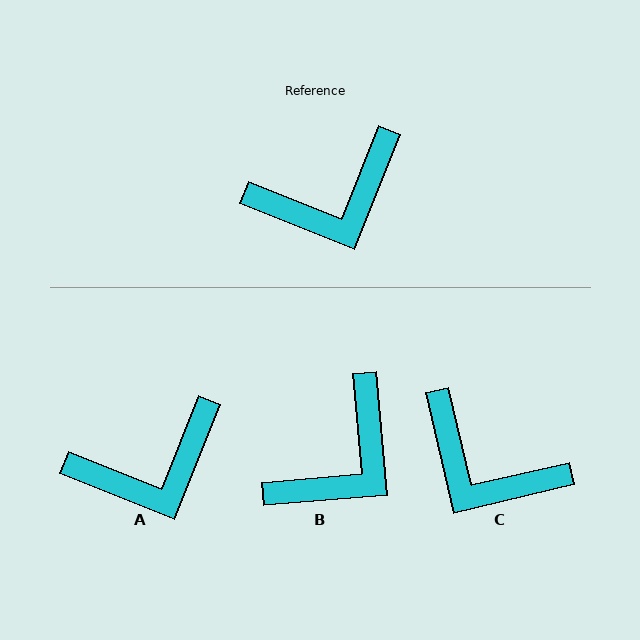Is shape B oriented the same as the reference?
No, it is off by about 27 degrees.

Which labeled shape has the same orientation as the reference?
A.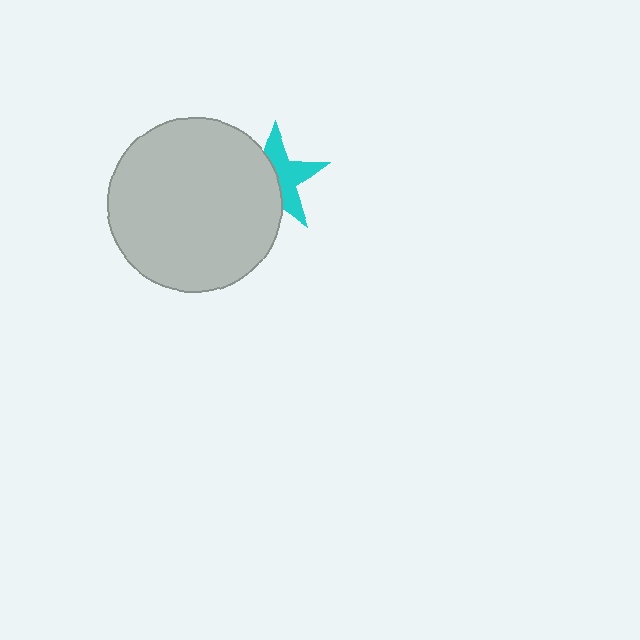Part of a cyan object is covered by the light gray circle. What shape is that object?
It is a star.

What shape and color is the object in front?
The object in front is a light gray circle.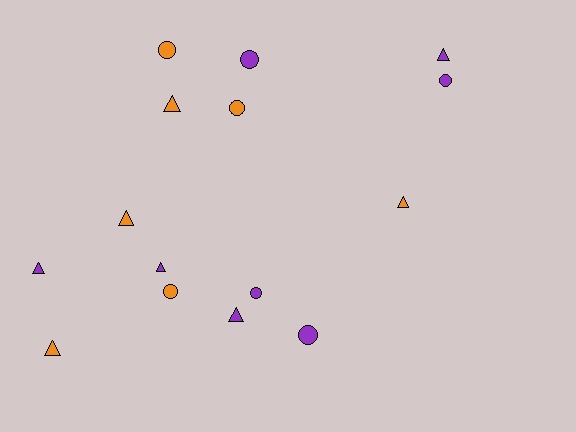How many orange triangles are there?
There are 4 orange triangles.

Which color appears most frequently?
Purple, with 8 objects.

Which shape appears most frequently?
Triangle, with 8 objects.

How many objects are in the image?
There are 15 objects.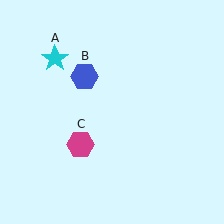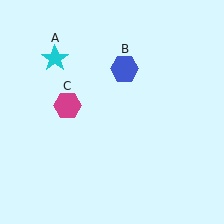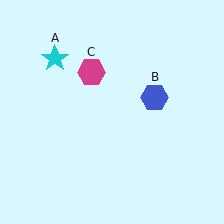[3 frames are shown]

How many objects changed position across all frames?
2 objects changed position: blue hexagon (object B), magenta hexagon (object C).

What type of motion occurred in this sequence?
The blue hexagon (object B), magenta hexagon (object C) rotated clockwise around the center of the scene.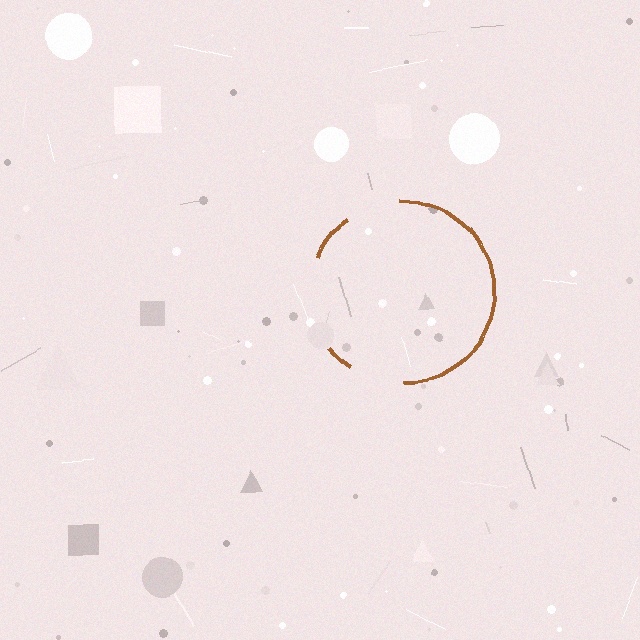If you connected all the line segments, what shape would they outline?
They would outline a circle.